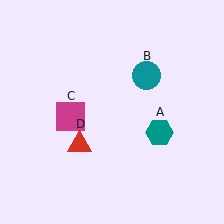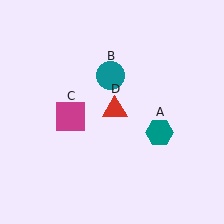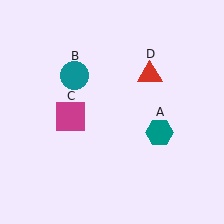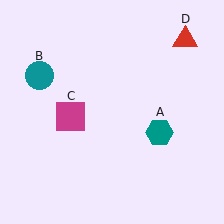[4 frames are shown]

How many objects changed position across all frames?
2 objects changed position: teal circle (object B), red triangle (object D).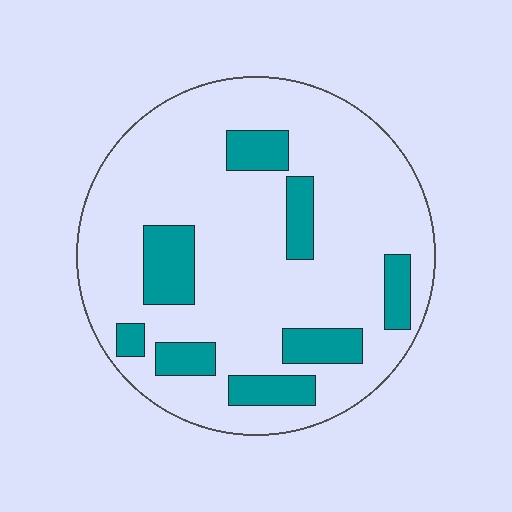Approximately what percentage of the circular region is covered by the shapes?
Approximately 20%.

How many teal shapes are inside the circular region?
8.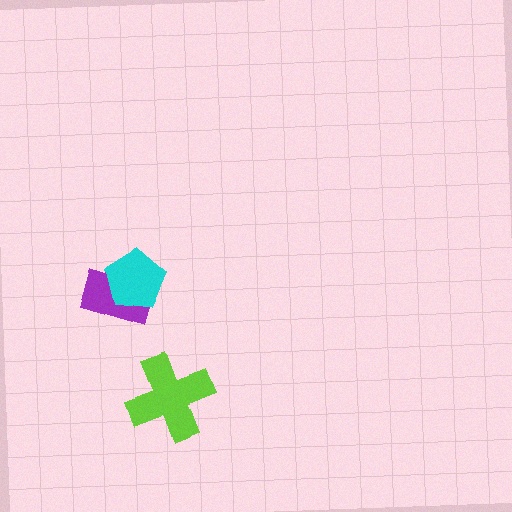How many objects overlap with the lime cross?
0 objects overlap with the lime cross.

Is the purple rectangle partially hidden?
Yes, it is partially covered by another shape.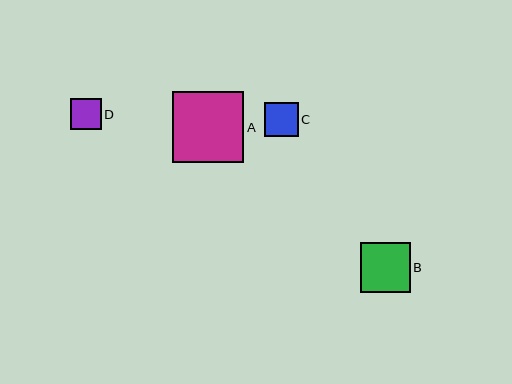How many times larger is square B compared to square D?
Square B is approximately 1.6 times the size of square D.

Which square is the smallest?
Square D is the smallest with a size of approximately 31 pixels.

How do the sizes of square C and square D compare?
Square C and square D are approximately the same size.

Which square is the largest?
Square A is the largest with a size of approximately 71 pixels.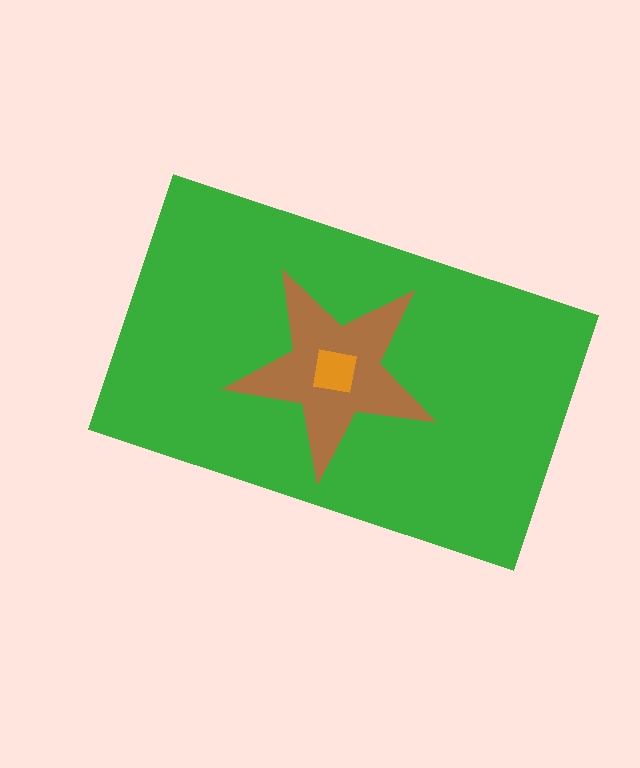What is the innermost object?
The orange square.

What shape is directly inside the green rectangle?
The brown star.